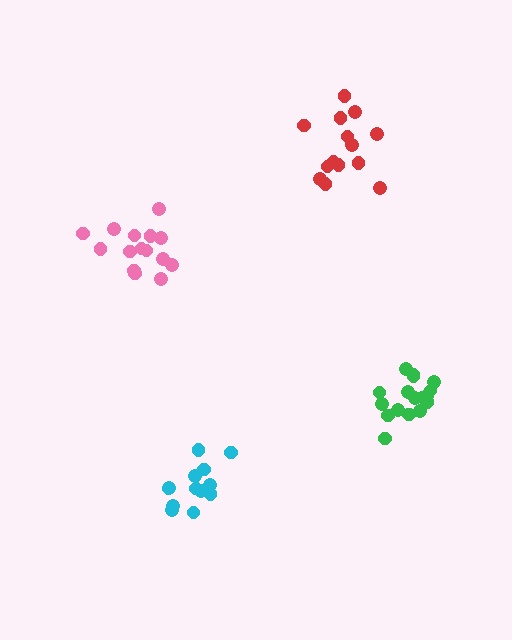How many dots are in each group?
Group 1: 13 dots, Group 2: 17 dots, Group 3: 14 dots, Group 4: 15 dots (59 total).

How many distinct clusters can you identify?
There are 4 distinct clusters.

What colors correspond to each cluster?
The clusters are colored: cyan, green, red, pink.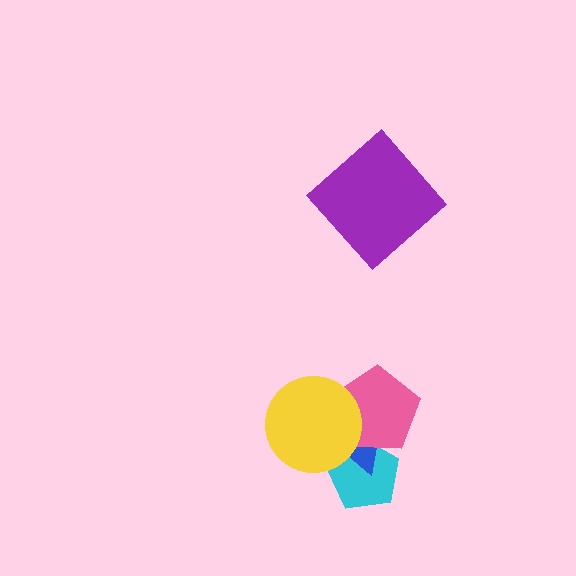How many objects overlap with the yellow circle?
3 objects overlap with the yellow circle.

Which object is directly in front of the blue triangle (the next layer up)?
The pink pentagon is directly in front of the blue triangle.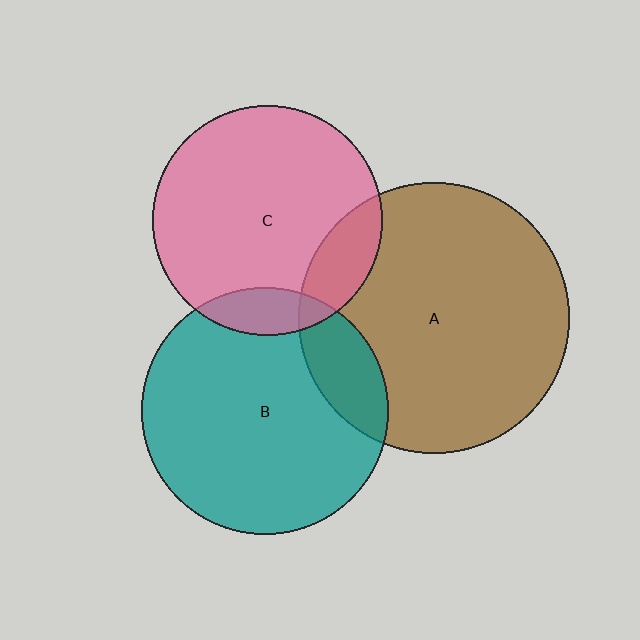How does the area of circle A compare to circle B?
Approximately 1.2 times.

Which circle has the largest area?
Circle A (brown).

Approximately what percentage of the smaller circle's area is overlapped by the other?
Approximately 10%.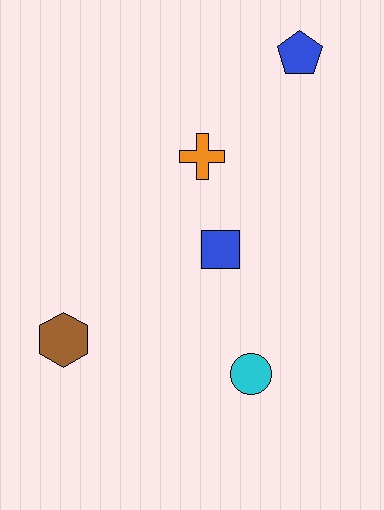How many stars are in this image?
There are no stars.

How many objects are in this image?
There are 5 objects.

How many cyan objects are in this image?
There is 1 cyan object.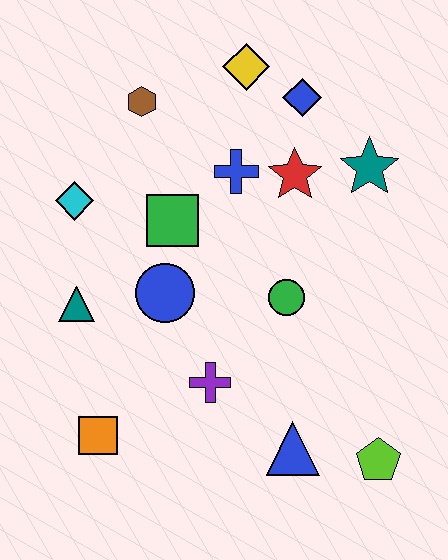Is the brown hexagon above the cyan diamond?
Yes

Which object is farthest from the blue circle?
The lime pentagon is farthest from the blue circle.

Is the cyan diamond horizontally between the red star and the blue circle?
No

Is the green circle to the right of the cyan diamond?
Yes